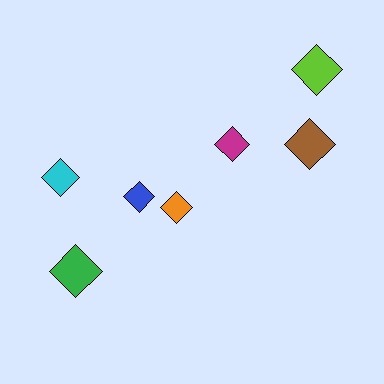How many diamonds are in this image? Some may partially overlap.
There are 7 diamonds.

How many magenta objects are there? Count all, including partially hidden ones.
There is 1 magenta object.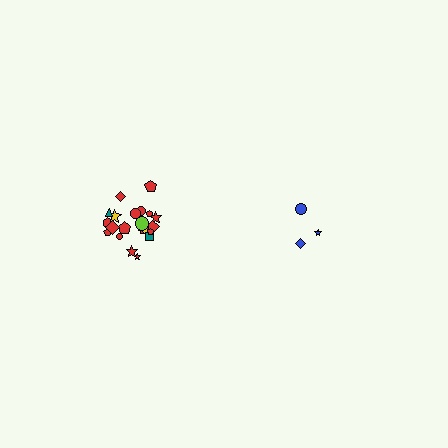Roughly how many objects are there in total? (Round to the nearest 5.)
Roughly 25 objects in total.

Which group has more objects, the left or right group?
The left group.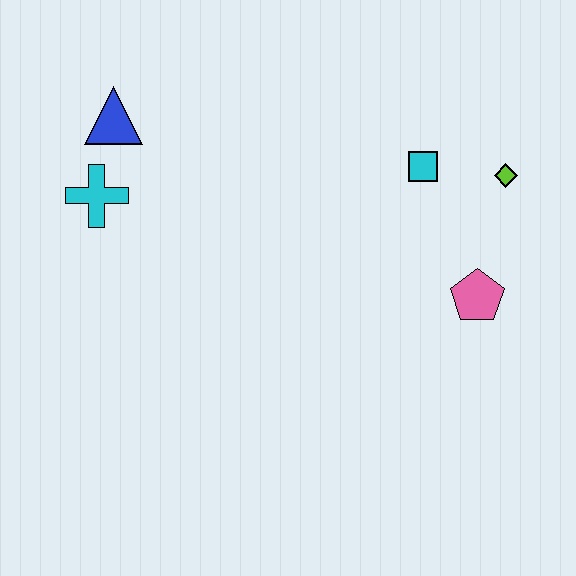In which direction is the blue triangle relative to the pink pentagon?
The blue triangle is to the left of the pink pentagon.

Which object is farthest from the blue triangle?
The pink pentagon is farthest from the blue triangle.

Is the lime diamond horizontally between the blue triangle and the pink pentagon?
No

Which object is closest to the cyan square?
The lime diamond is closest to the cyan square.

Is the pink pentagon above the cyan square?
No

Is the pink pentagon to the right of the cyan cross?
Yes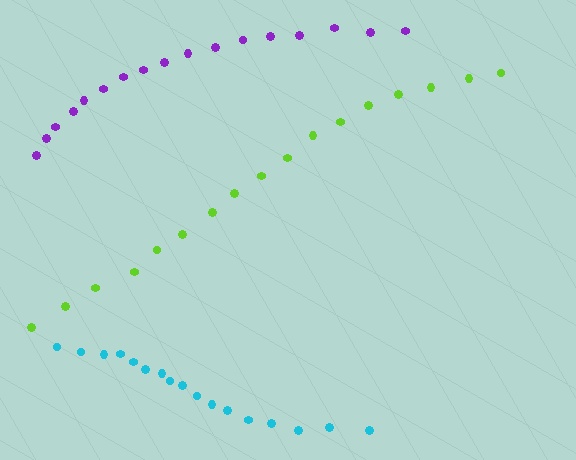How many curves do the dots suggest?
There are 3 distinct paths.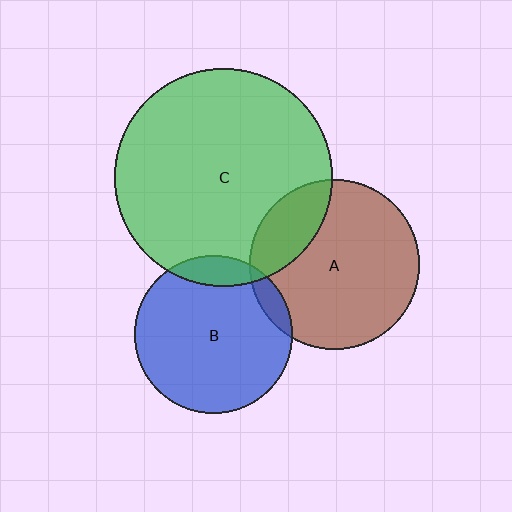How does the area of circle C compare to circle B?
Approximately 1.9 times.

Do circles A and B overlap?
Yes.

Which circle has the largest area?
Circle C (green).